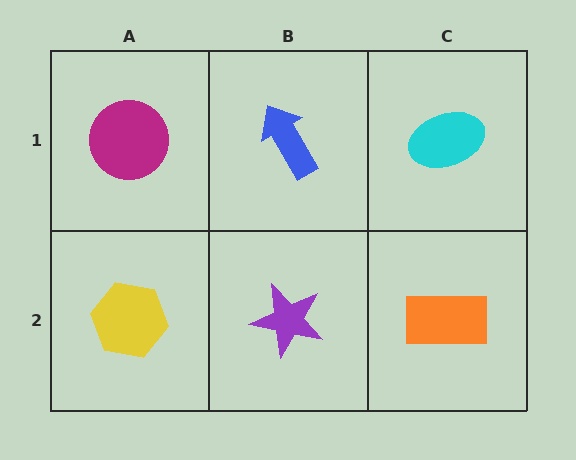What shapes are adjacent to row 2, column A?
A magenta circle (row 1, column A), a purple star (row 2, column B).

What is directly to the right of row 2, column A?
A purple star.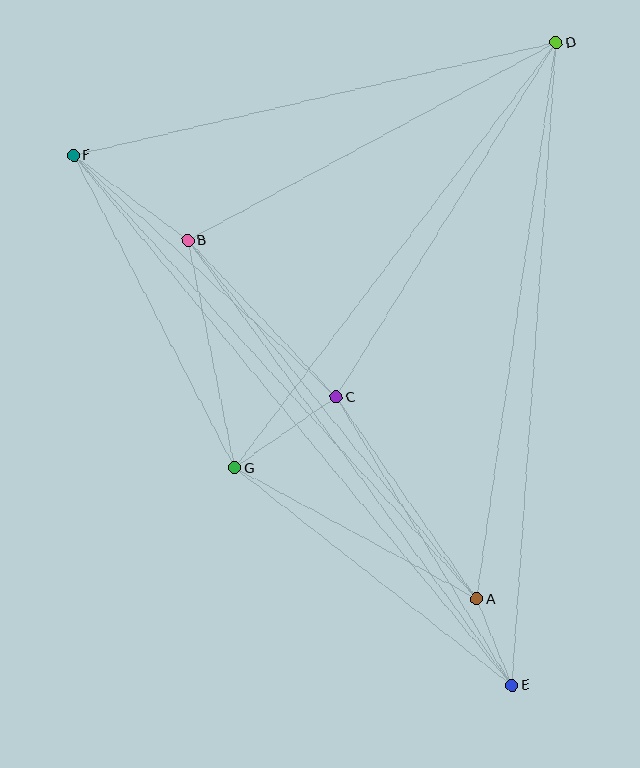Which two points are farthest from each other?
Points E and F are farthest from each other.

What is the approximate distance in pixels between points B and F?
The distance between B and F is approximately 143 pixels.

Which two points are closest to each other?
Points A and E are closest to each other.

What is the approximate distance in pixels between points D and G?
The distance between D and G is approximately 533 pixels.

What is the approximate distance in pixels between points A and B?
The distance between A and B is approximately 460 pixels.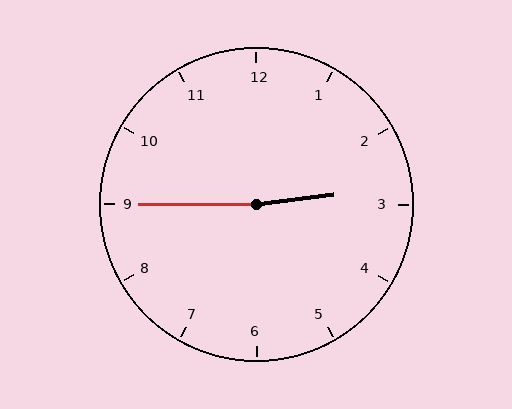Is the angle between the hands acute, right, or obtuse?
It is obtuse.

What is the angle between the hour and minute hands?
Approximately 172 degrees.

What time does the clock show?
2:45.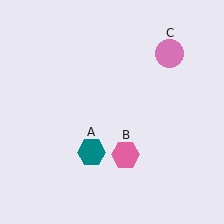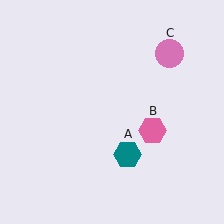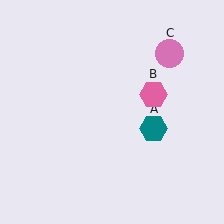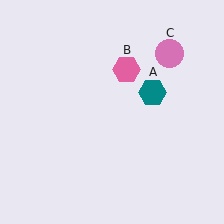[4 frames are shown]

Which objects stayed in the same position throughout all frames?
Pink circle (object C) remained stationary.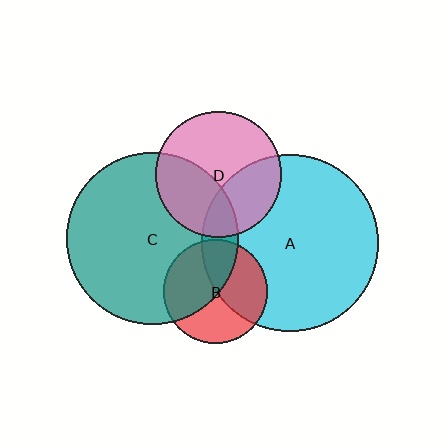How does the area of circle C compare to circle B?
Approximately 2.7 times.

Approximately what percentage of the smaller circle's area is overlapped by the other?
Approximately 45%.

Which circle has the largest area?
Circle A (cyan).